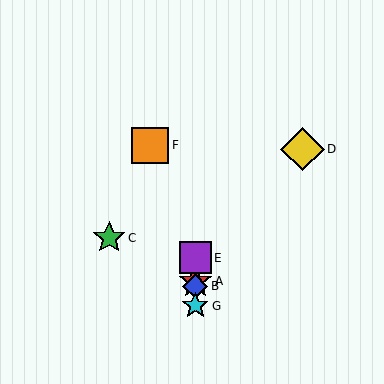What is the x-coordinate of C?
Object C is at x≈109.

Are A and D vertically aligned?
No, A is at x≈195 and D is at x≈302.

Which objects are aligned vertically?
Objects A, B, E, G are aligned vertically.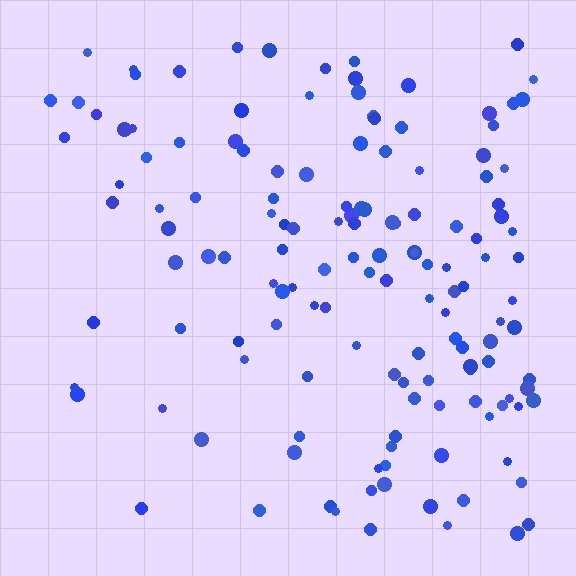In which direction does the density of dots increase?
From left to right, with the right side densest.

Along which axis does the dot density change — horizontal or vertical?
Horizontal.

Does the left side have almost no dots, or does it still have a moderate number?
Still a moderate number, just noticeably fewer than the right.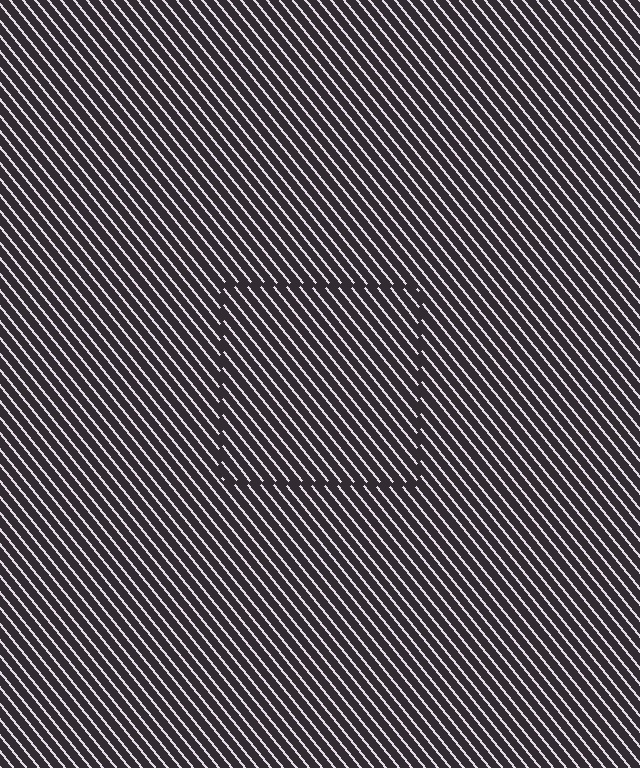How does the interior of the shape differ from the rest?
The interior of the shape contains the same grating, shifted by half a period — the contour is defined by the phase discontinuity where line-ends from the inner and outer gratings abut.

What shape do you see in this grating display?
An illusory square. The interior of the shape contains the same grating, shifted by half a period — the contour is defined by the phase discontinuity where line-ends from the inner and outer gratings abut.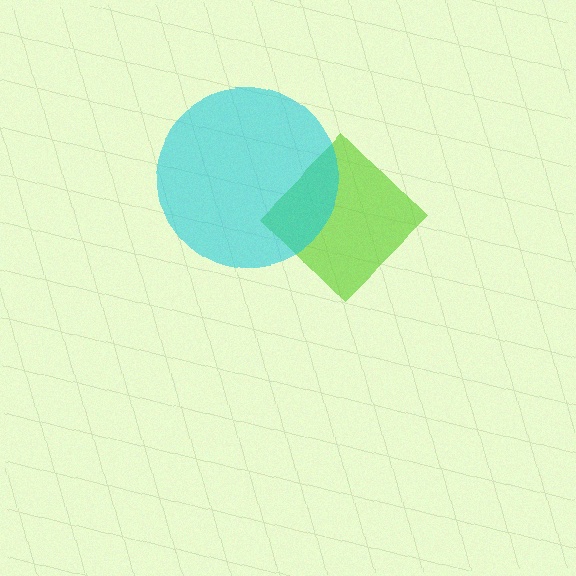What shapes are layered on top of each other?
The layered shapes are: a lime diamond, a cyan circle.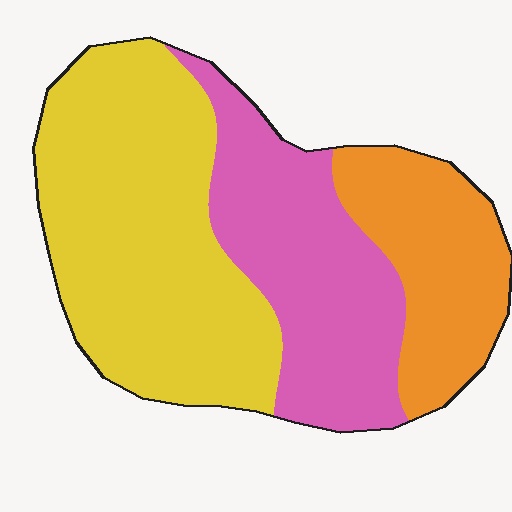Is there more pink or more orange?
Pink.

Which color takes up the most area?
Yellow, at roughly 45%.